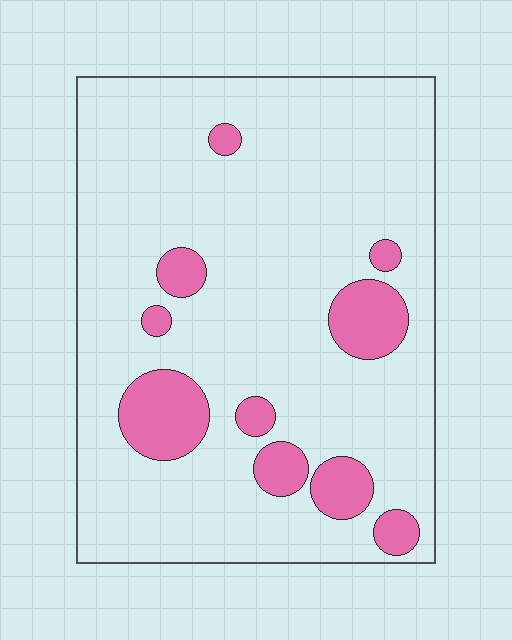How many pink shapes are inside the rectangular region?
10.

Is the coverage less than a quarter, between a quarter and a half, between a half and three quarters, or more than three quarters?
Less than a quarter.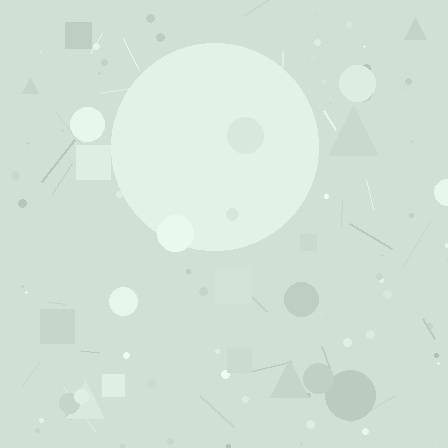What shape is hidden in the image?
A circle is hidden in the image.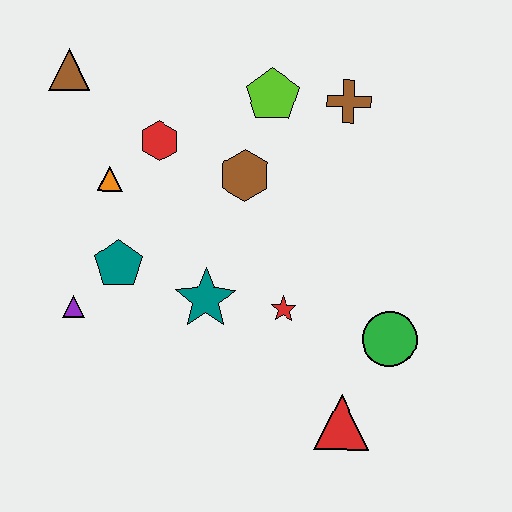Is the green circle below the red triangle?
No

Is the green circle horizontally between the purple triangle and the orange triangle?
No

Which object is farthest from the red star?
The brown triangle is farthest from the red star.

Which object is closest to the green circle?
The red triangle is closest to the green circle.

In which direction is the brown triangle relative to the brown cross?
The brown triangle is to the left of the brown cross.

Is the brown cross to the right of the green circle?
No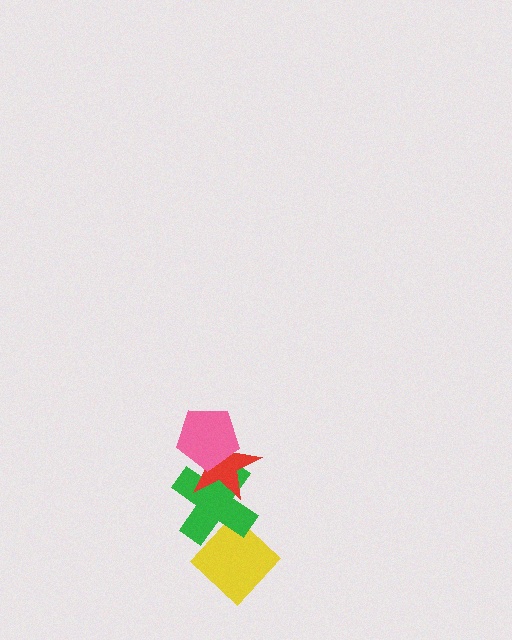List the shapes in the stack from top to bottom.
From top to bottom: the pink pentagon, the red star, the green cross, the yellow diamond.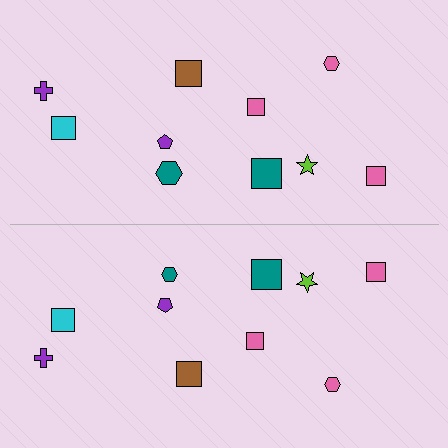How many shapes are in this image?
There are 20 shapes in this image.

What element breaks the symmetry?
The teal hexagon on the bottom side has a different size than its mirror counterpart.